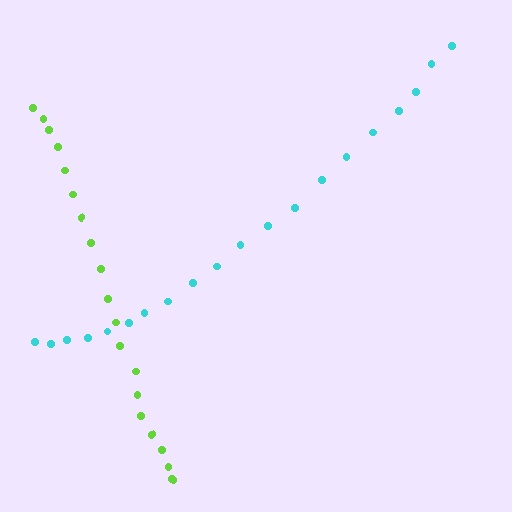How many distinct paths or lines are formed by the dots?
There are 2 distinct paths.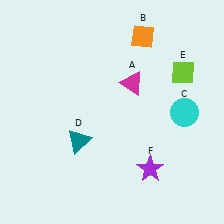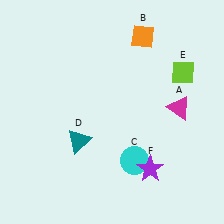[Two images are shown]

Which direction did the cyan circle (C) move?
The cyan circle (C) moved left.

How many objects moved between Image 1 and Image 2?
2 objects moved between the two images.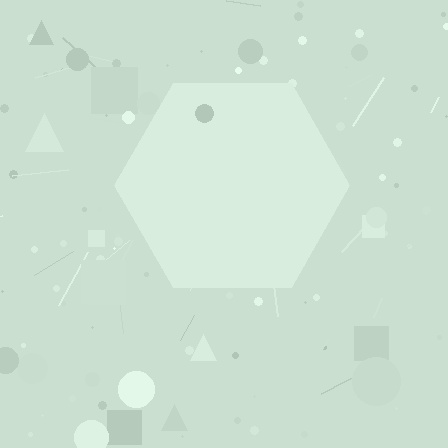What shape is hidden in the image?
A hexagon is hidden in the image.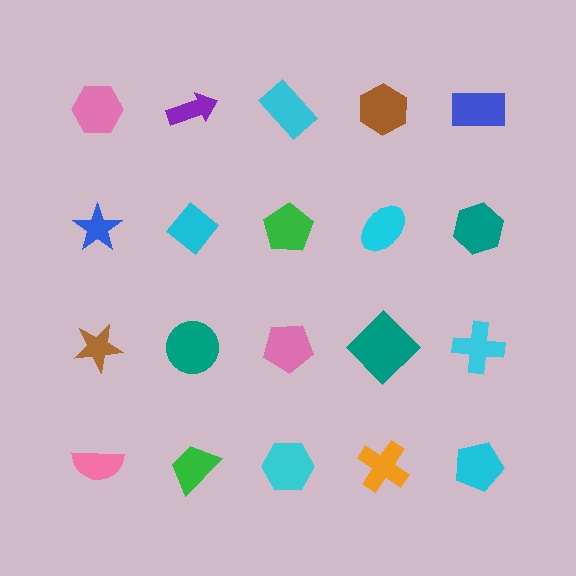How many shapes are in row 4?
5 shapes.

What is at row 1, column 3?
A cyan rectangle.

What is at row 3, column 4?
A teal diamond.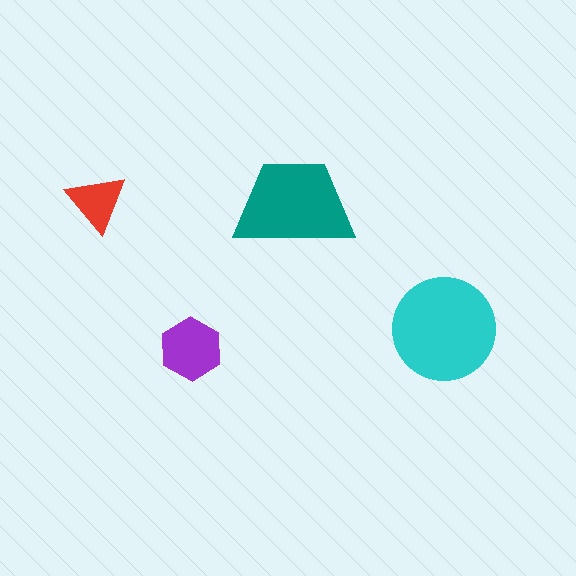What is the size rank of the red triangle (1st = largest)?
4th.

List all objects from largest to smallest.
The cyan circle, the teal trapezoid, the purple hexagon, the red triangle.